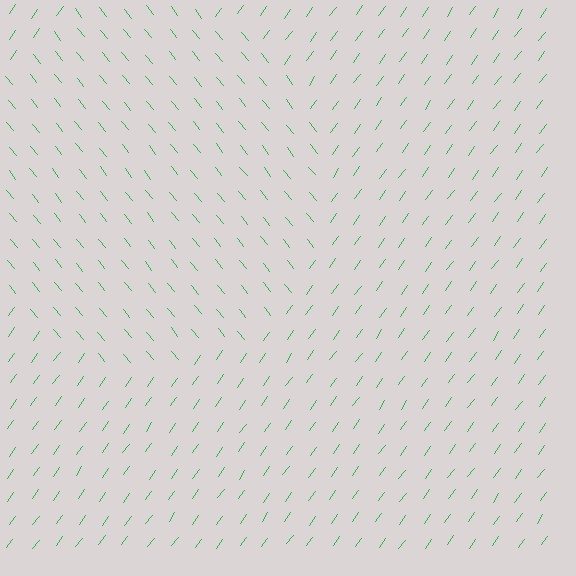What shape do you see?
I see a circle.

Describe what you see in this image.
The image is filled with small green line segments. A circle region in the image has lines oriented differently from the surrounding lines, creating a visible texture boundary.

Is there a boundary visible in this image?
Yes, there is a texture boundary formed by a change in line orientation.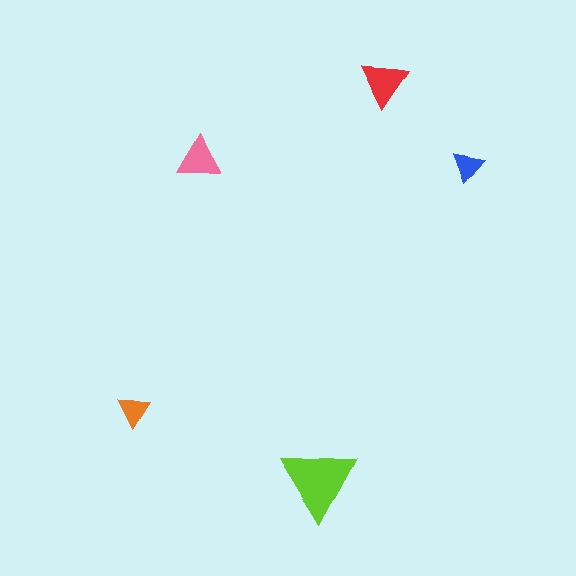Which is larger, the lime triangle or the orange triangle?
The lime one.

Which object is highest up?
The red triangle is topmost.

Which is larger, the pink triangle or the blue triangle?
The pink one.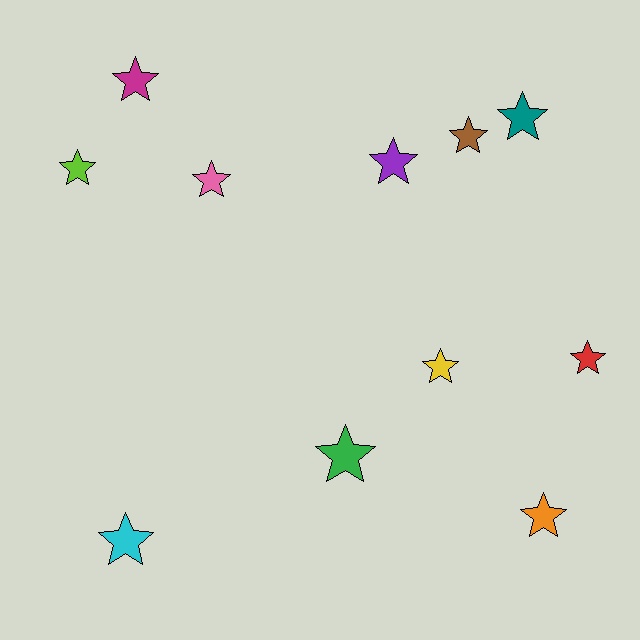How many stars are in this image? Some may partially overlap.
There are 11 stars.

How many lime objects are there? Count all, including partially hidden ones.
There is 1 lime object.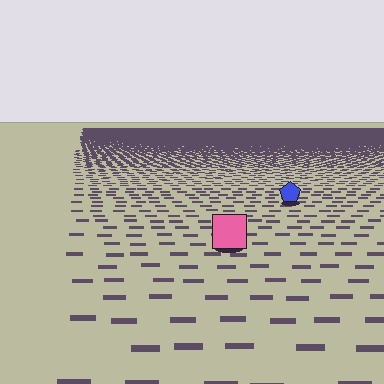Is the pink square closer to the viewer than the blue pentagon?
Yes. The pink square is closer — you can tell from the texture gradient: the ground texture is coarser near it.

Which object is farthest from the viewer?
The blue pentagon is farthest from the viewer. It appears smaller and the ground texture around it is denser.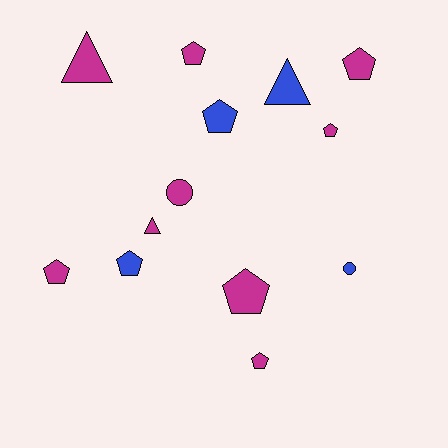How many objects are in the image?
There are 13 objects.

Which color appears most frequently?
Magenta, with 9 objects.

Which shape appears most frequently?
Pentagon, with 8 objects.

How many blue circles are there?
There is 1 blue circle.